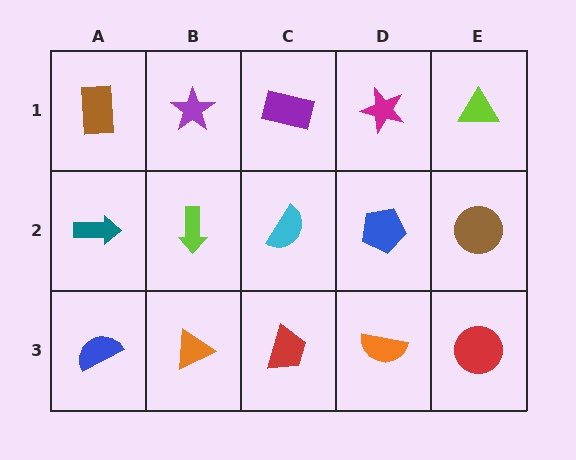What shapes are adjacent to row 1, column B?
A lime arrow (row 2, column B), a brown rectangle (row 1, column A), a purple rectangle (row 1, column C).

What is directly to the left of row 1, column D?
A purple rectangle.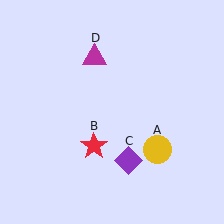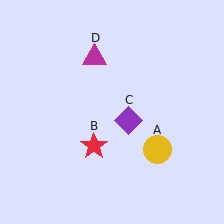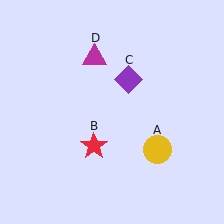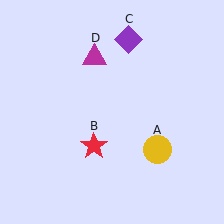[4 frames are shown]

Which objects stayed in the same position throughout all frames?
Yellow circle (object A) and red star (object B) and magenta triangle (object D) remained stationary.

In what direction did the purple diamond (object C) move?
The purple diamond (object C) moved up.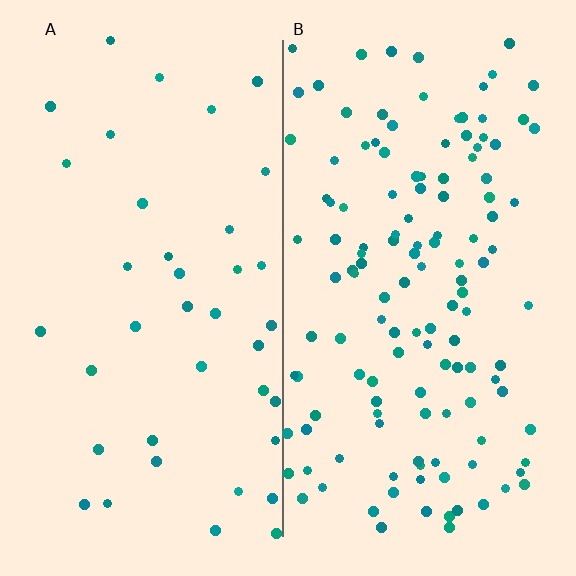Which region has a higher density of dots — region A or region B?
B (the right).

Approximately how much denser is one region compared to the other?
Approximately 3.4× — region B over region A.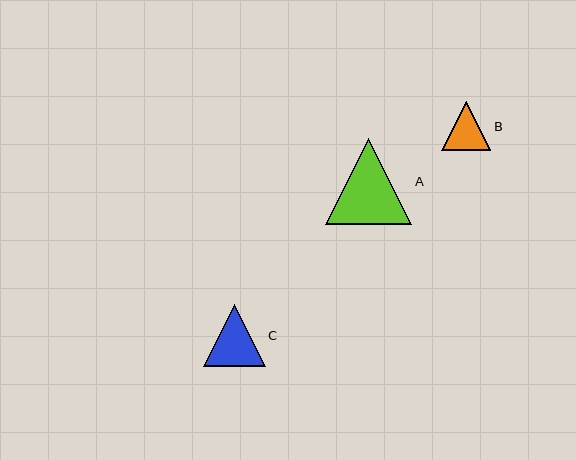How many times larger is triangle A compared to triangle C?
Triangle A is approximately 1.4 times the size of triangle C.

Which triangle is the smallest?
Triangle B is the smallest with a size of approximately 49 pixels.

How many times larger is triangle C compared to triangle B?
Triangle C is approximately 1.3 times the size of triangle B.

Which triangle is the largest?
Triangle A is the largest with a size of approximately 86 pixels.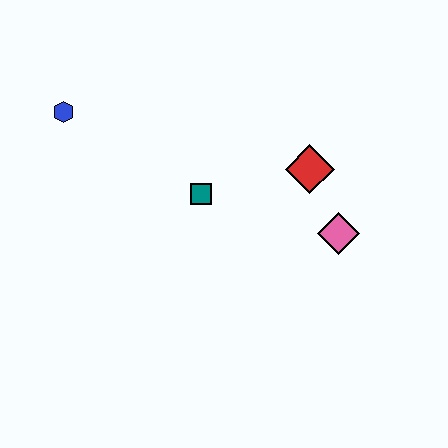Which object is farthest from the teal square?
The blue hexagon is farthest from the teal square.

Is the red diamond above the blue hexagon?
No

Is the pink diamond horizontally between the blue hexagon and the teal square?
No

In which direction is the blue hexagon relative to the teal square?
The blue hexagon is to the left of the teal square.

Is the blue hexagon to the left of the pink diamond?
Yes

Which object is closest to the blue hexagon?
The teal square is closest to the blue hexagon.